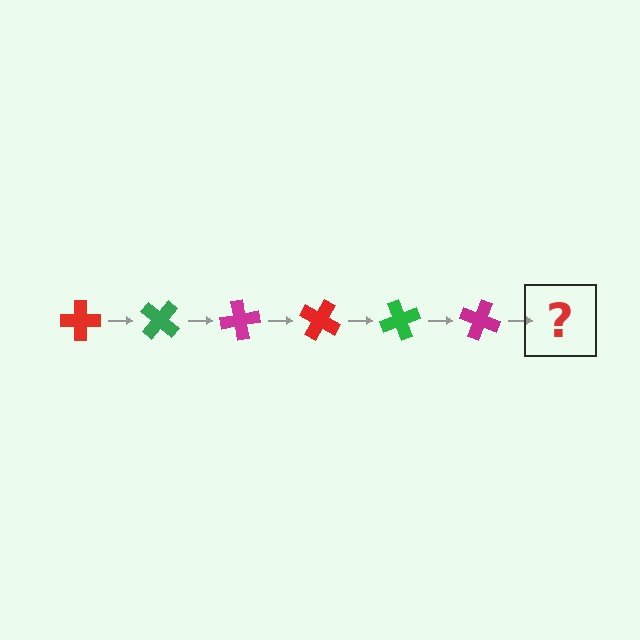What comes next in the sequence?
The next element should be a red cross, rotated 240 degrees from the start.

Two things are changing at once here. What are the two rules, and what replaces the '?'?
The two rules are that it rotates 40 degrees each step and the color cycles through red, green, and magenta. The '?' should be a red cross, rotated 240 degrees from the start.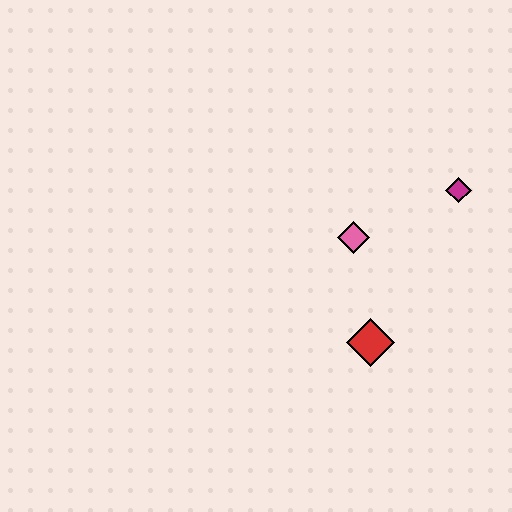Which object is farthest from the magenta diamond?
The red diamond is farthest from the magenta diamond.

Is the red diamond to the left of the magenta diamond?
Yes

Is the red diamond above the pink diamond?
No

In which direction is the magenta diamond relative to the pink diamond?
The magenta diamond is to the right of the pink diamond.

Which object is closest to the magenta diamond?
The pink diamond is closest to the magenta diamond.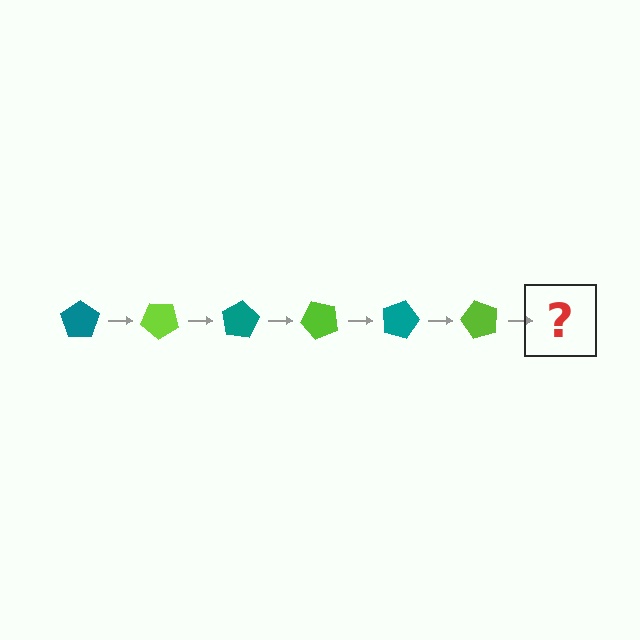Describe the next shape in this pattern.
It should be a teal pentagon, rotated 240 degrees from the start.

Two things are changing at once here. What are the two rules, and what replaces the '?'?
The two rules are that it rotates 40 degrees each step and the color cycles through teal and lime. The '?' should be a teal pentagon, rotated 240 degrees from the start.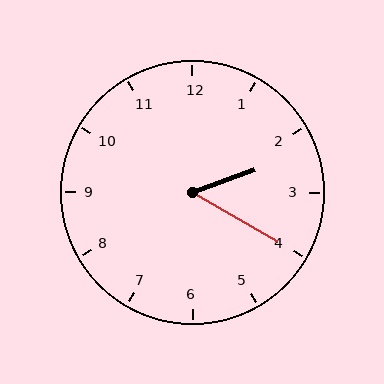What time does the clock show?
2:20.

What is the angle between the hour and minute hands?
Approximately 50 degrees.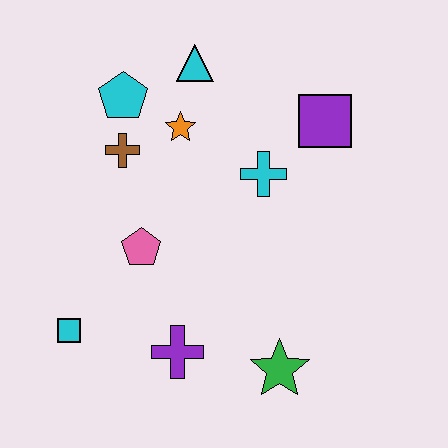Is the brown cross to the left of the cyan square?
No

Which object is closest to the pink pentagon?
The brown cross is closest to the pink pentagon.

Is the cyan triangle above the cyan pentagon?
Yes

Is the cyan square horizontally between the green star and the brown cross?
No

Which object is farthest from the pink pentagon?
The purple square is farthest from the pink pentagon.